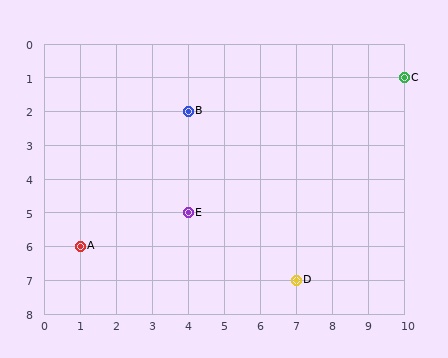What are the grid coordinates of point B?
Point B is at grid coordinates (4, 2).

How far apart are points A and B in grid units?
Points A and B are 3 columns and 4 rows apart (about 5.0 grid units diagonally).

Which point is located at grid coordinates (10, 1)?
Point C is at (10, 1).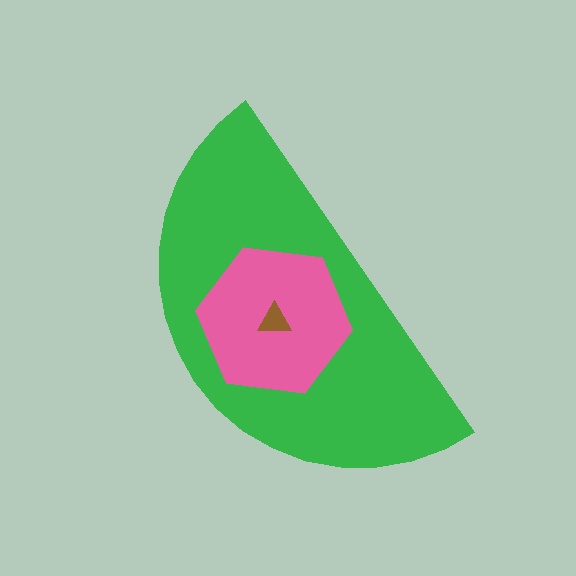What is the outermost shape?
The green semicircle.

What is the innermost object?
The brown triangle.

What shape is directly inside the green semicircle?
The pink hexagon.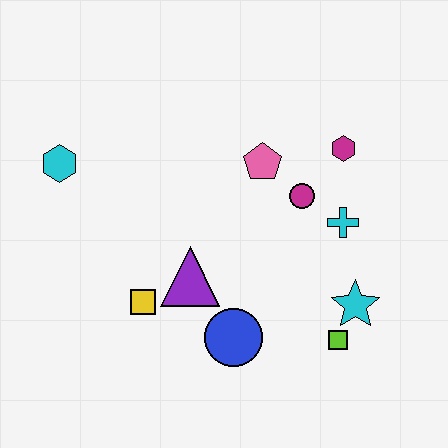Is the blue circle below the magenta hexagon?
Yes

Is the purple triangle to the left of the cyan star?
Yes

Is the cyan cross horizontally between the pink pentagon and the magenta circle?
No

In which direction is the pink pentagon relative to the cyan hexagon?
The pink pentagon is to the right of the cyan hexagon.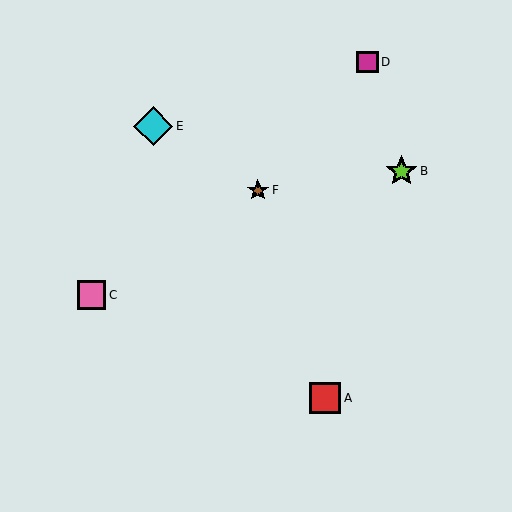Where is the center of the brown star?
The center of the brown star is at (258, 190).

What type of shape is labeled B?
Shape B is a lime star.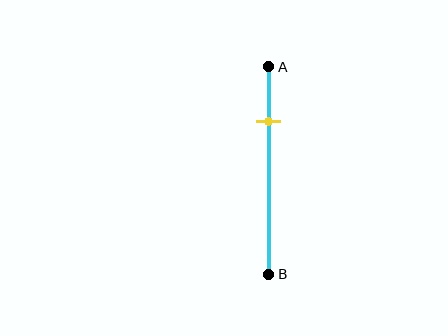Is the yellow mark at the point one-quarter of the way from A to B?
Yes, the mark is approximately at the one-quarter point.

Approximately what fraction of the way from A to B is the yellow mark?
The yellow mark is approximately 25% of the way from A to B.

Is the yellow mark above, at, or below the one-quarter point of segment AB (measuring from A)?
The yellow mark is approximately at the one-quarter point of segment AB.